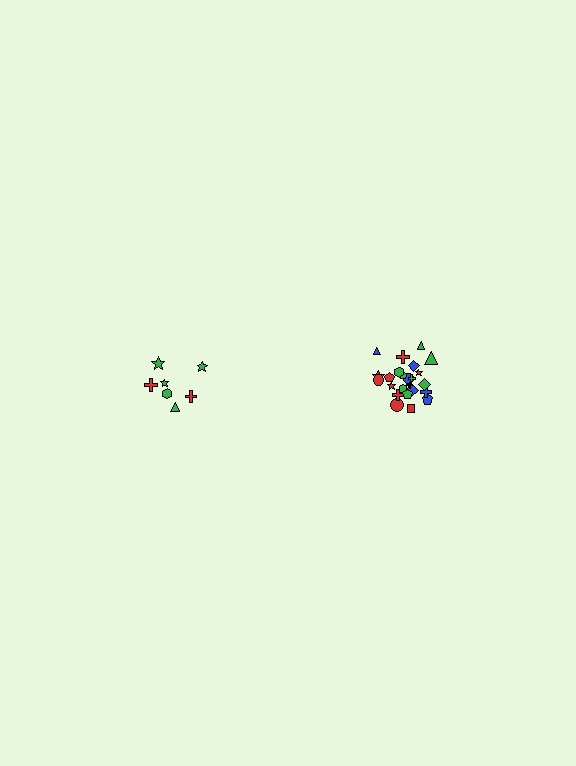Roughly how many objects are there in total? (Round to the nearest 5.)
Roughly 30 objects in total.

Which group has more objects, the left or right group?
The right group.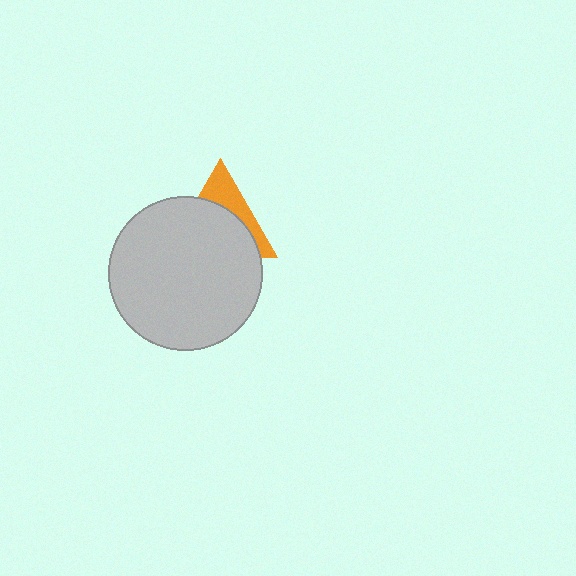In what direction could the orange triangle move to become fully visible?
The orange triangle could move up. That would shift it out from behind the light gray circle entirely.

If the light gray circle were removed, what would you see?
You would see the complete orange triangle.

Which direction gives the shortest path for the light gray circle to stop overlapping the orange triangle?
Moving down gives the shortest separation.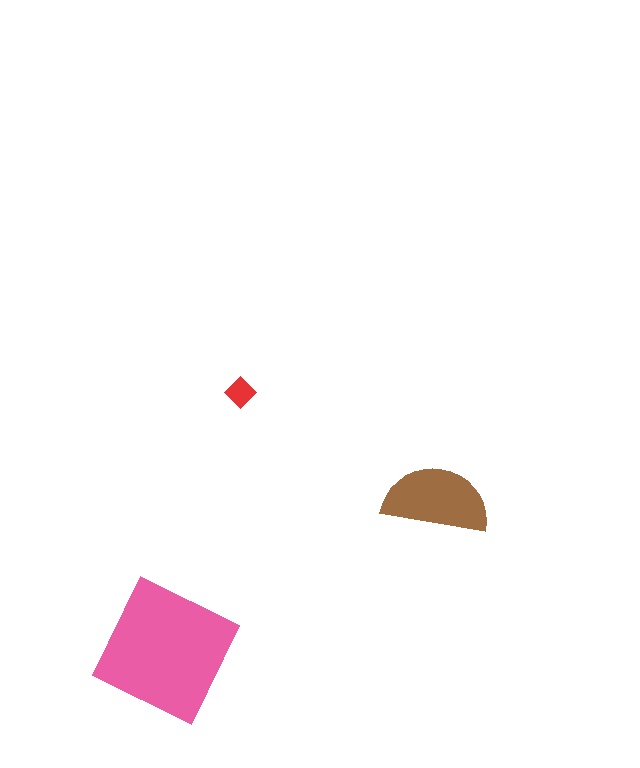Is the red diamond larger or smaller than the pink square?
Smaller.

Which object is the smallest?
The red diamond.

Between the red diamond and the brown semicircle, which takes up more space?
The brown semicircle.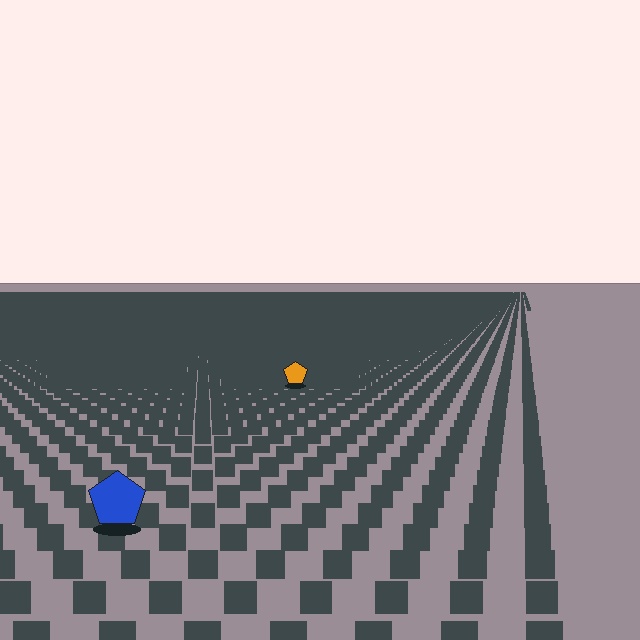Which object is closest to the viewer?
The blue pentagon is closest. The texture marks near it are larger and more spread out.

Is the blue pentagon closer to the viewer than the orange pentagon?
Yes. The blue pentagon is closer — you can tell from the texture gradient: the ground texture is coarser near it.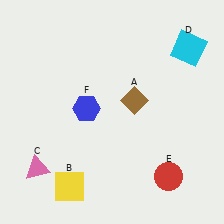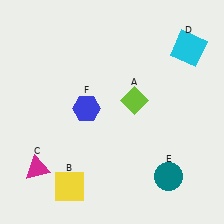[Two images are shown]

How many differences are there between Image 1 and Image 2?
There are 3 differences between the two images.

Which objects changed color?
A changed from brown to lime. C changed from pink to magenta. E changed from red to teal.